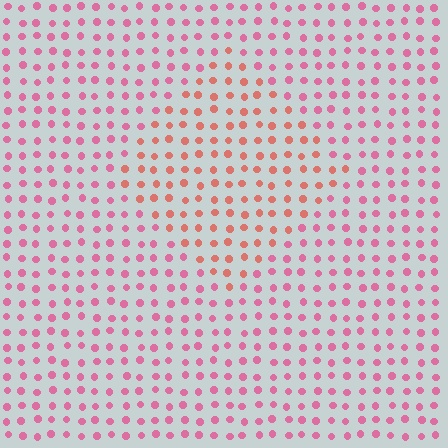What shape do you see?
I see a diamond.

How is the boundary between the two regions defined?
The boundary is defined purely by a slight shift in hue (about 31 degrees). Spacing, size, and orientation are identical on both sides.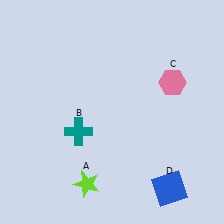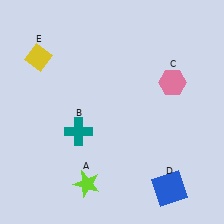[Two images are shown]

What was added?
A yellow diamond (E) was added in Image 2.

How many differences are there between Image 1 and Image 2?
There is 1 difference between the two images.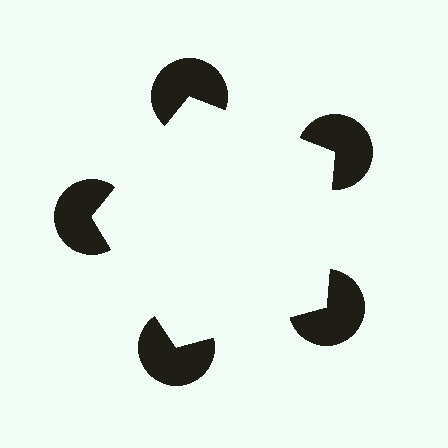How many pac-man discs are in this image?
There are 5 — one at each vertex of the illusory pentagon.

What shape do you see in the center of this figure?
An illusory pentagon — its edges are inferred from the aligned wedge cuts in the pac-man discs, not physically drawn.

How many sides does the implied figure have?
5 sides.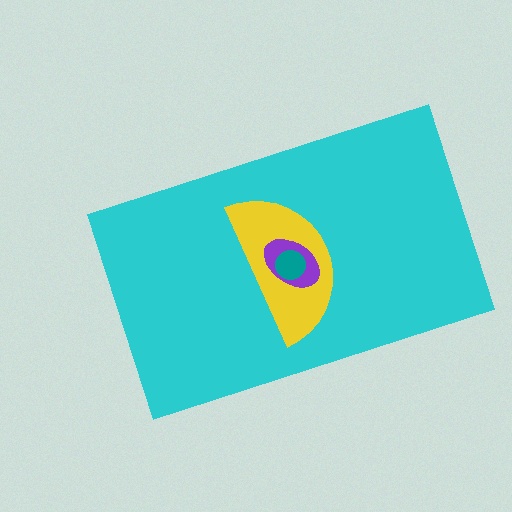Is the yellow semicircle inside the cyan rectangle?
Yes.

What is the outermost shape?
The cyan rectangle.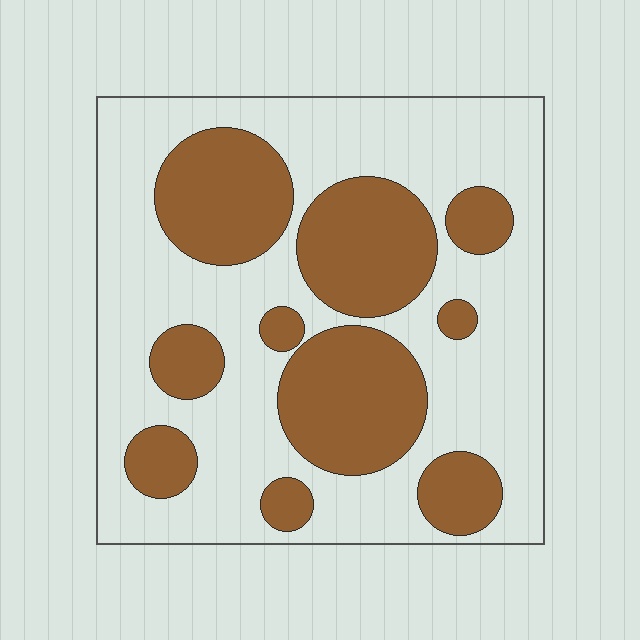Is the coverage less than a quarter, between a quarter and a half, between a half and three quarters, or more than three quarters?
Between a quarter and a half.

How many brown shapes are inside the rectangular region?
10.